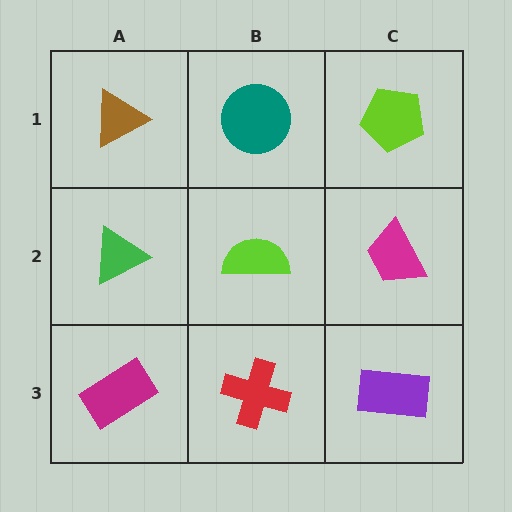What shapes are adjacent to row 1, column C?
A magenta trapezoid (row 2, column C), a teal circle (row 1, column B).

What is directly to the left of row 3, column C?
A red cross.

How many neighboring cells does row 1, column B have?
3.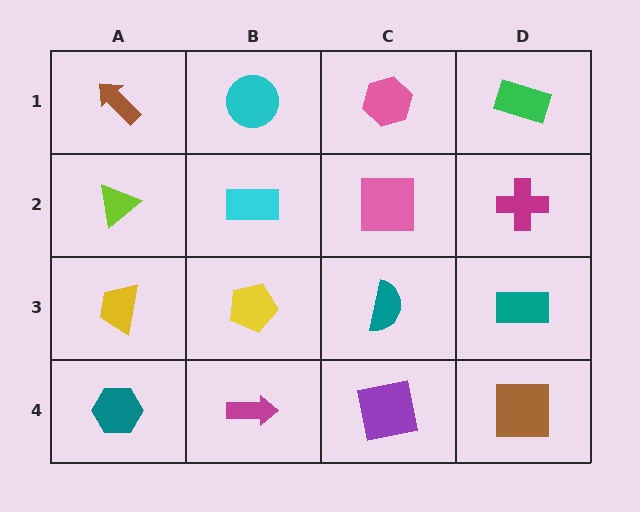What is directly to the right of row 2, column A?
A cyan rectangle.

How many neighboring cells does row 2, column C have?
4.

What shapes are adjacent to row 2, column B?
A cyan circle (row 1, column B), a yellow pentagon (row 3, column B), a lime triangle (row 2, column A), a pink square (row 2, column C).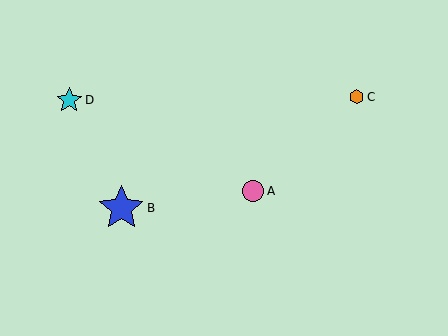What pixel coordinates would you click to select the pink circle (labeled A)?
Click at (253, 191) to select the pink circle A.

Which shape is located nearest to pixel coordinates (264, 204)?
The pink circle (labeled A) at (253, 191) is nearest to that location.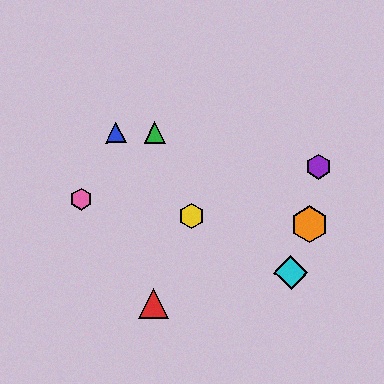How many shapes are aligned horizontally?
2 shapes (the blue triangle, the green triangle) are aligned horizontally.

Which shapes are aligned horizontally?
The blue triangle, the green triangle are aligned horizontally.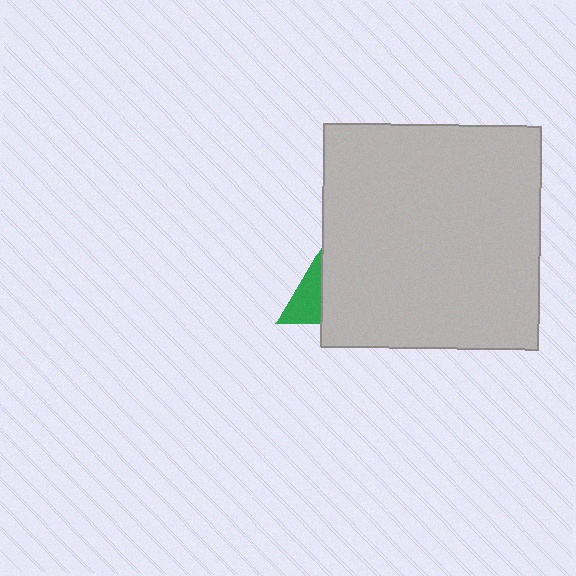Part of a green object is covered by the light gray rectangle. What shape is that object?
It is a triangle.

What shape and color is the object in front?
The object in front is a light gray rectangle.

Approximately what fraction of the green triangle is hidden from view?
Roughly 67% of the green triangle is hidden behind the light gray rectangle.